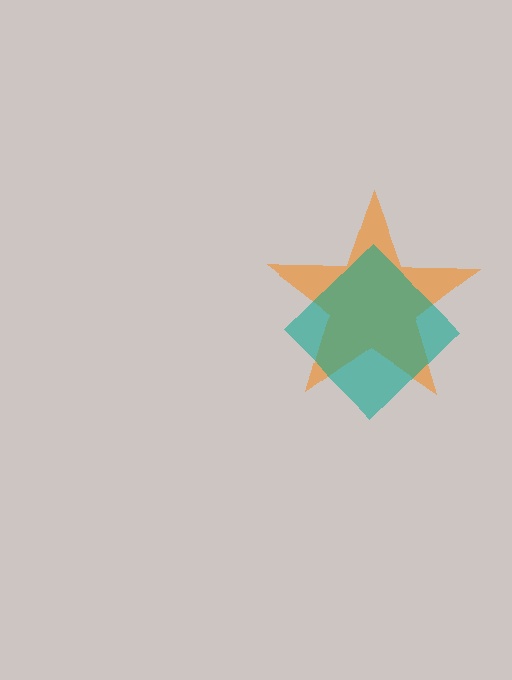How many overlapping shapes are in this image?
There are 2 overlapping shapes in the image.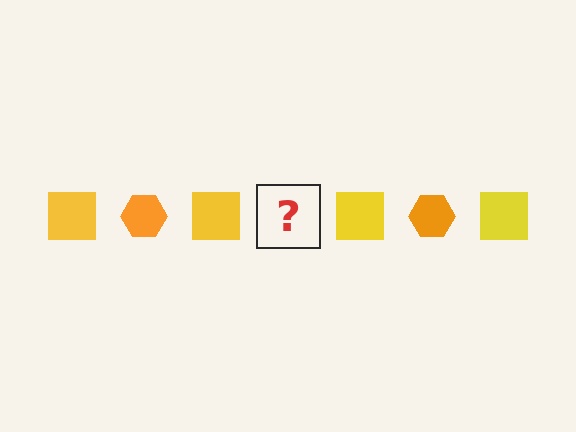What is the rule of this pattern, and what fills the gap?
The rule is that the pattern alternates between yellow square and orange hexagon. The gap should be filled with an orange hexagon.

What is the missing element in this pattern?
The missing element is an orange hexagon.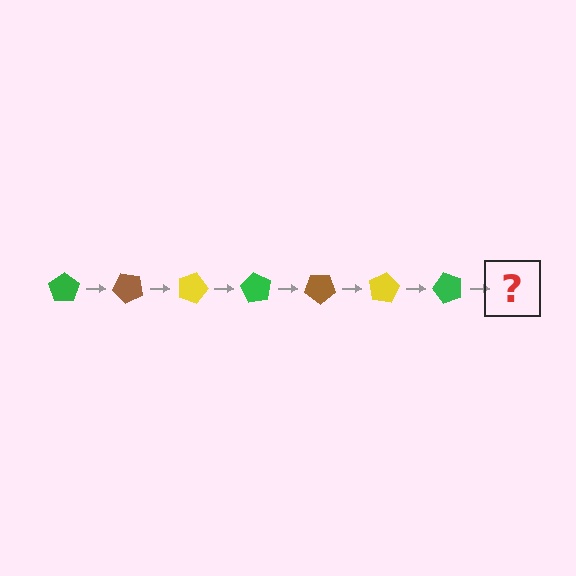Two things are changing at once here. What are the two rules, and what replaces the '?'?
The two rules are that it rotates 45 degrees each step and the color cycles through green, brown, and yellow. The '?' should be a brown pentagon, rotated 315 degrees from the start.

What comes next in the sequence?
The next element should be a brown pentagon, rotated 315 degrees from the start.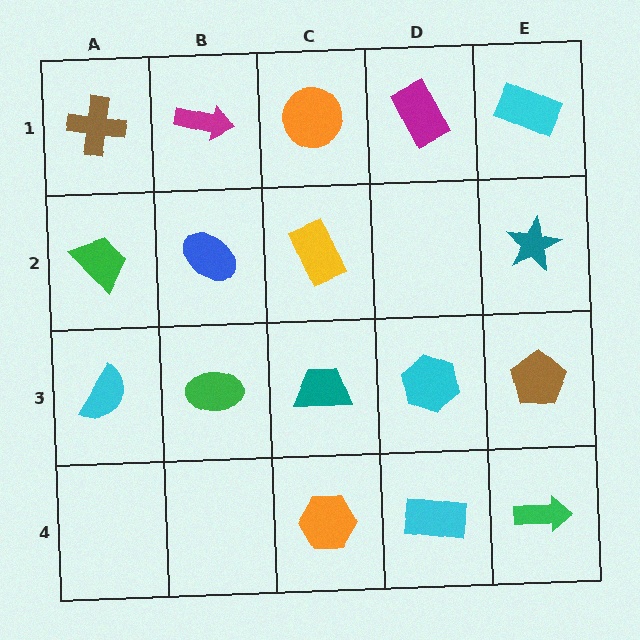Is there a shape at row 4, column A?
No, that cell is empty.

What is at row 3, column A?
A cyan semicircle.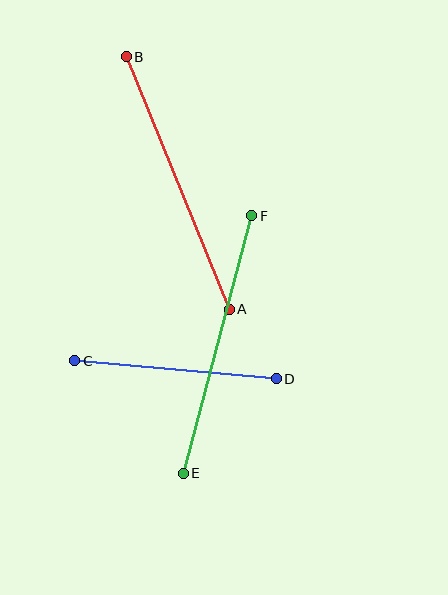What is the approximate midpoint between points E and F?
The midpoint is at approximately (218, 344) pixels.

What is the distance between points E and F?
The distance is approximately 267 pixels.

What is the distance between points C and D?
The distance is approximately 202 pixels.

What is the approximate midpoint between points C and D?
The midpoint is at approximately (175, 370) pixels.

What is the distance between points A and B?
The distance is approximately 273 pixels.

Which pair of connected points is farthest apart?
Points A and B are farthest apart.